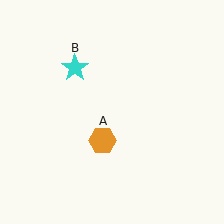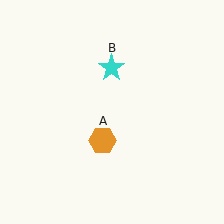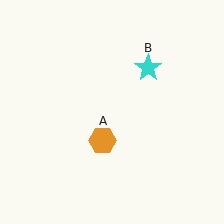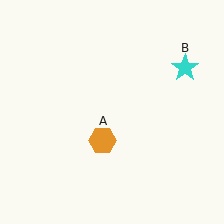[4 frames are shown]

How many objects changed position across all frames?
1 object changed position: cyan star (object B).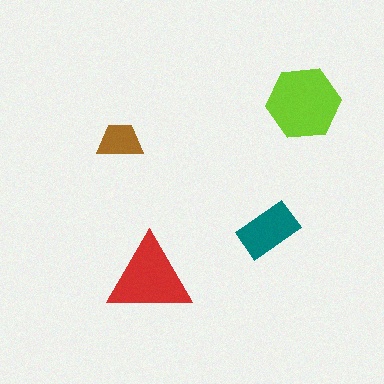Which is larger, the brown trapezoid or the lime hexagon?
The lime hexagon.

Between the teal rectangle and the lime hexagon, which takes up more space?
The lime hexagon.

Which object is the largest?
The lime hexagon.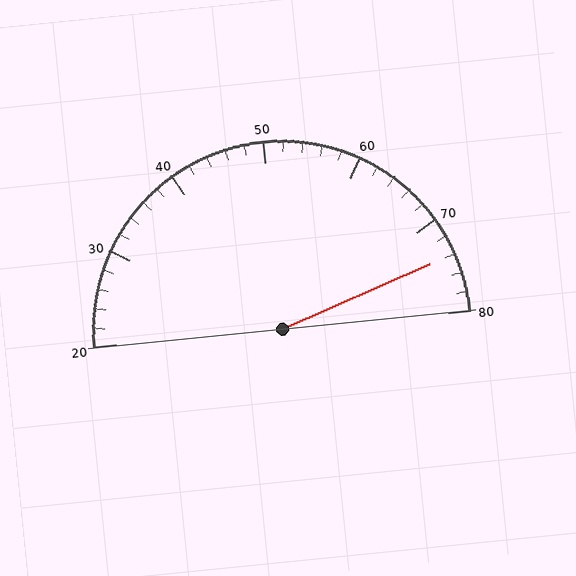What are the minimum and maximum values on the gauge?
The gauge ranges from 20 to 80.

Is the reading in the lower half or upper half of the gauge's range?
The reading is in the upper half of the range (20 to 80).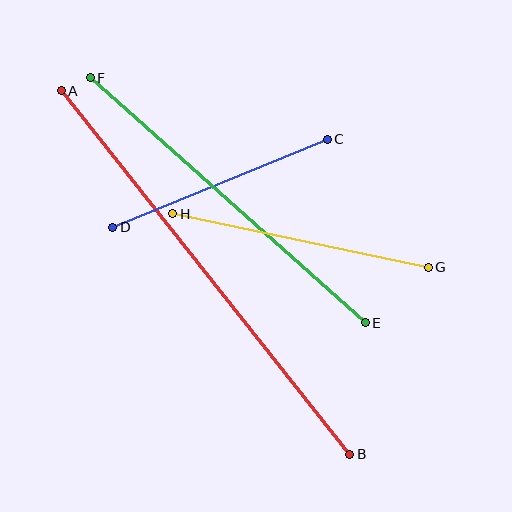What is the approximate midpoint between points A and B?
The midpoint is at approximately (206, 273) pixels.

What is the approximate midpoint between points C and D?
The midpoint is at approximately (220, 183) pixels.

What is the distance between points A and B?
The distance is approximately 464 pixels.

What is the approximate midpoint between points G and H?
The midpoint is at approximately (301, 241) pixels.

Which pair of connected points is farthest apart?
Points A and B are farthest apart.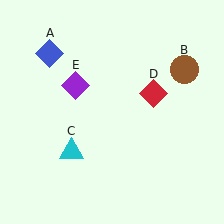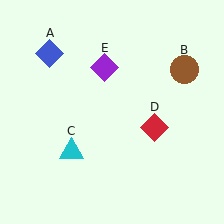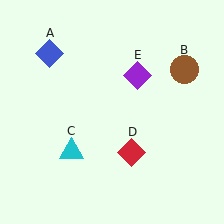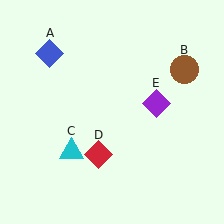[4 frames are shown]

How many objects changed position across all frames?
2 objects changed position: red diamond (object D), purple diamond (object E).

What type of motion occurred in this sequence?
The red diamond (object D), purple diamond (object E) rotated clockwise around the center of the scene.